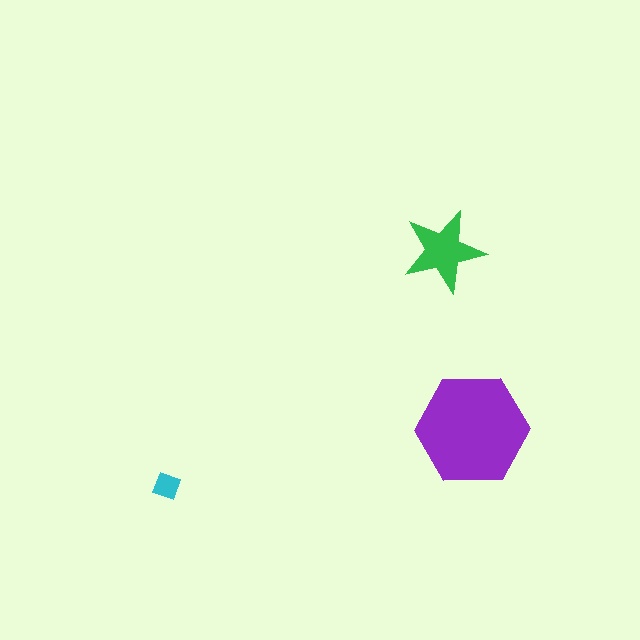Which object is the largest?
The purple hexagon.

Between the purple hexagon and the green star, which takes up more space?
The purple hexagon.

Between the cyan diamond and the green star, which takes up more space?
The green star.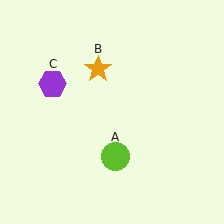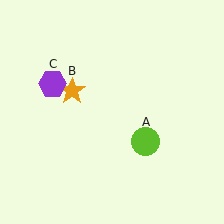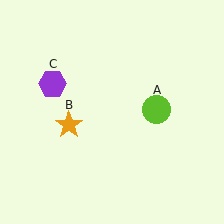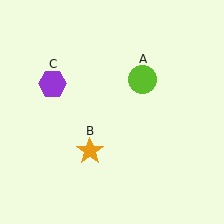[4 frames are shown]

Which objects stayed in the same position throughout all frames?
Purple hexagon (object C) remained stationary.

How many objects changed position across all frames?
2 objects changed position: lime circle (object A), orange star (object B).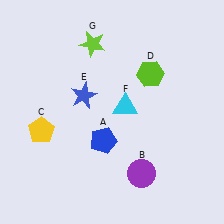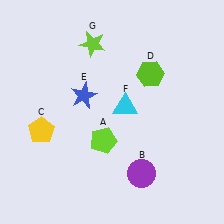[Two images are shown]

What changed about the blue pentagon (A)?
In Image 1, A is blue. In Image 2, it changed to lime.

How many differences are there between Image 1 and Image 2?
There is 1 difference between the two images.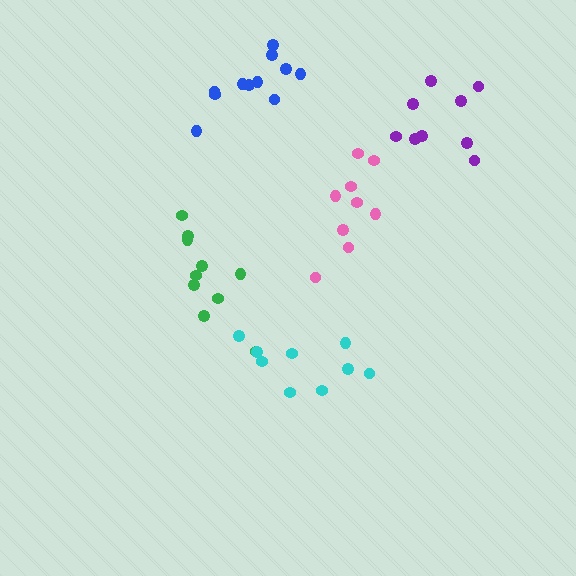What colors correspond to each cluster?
The clusters are colored: green, pink, cyan, blue, purple.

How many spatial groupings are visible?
There are 5 spatial groupings.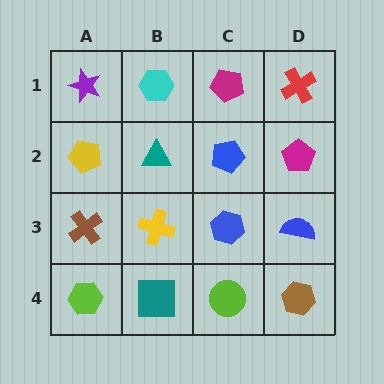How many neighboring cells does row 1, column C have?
3.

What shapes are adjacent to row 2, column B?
A cyan hexagon (row 1, column B), a yellow cross (row 3, column B), a yellow pentagon (row 2, column A), a blue pentagon (row 2, column C).